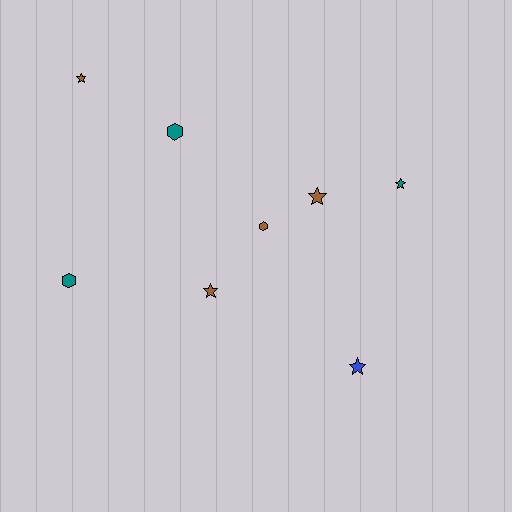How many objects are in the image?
There are 8 objects.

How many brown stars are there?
There are 3 brown stars.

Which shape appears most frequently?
Star, with 5 objects.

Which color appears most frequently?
Brown, with 4 objects.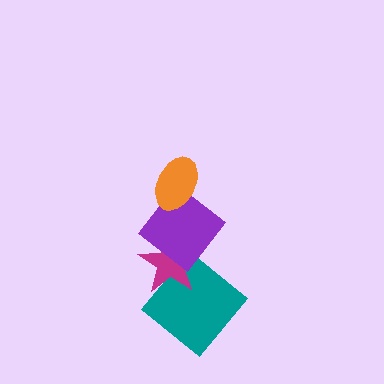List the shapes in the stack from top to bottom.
From top to bottom: the orange ellipse, the purple diamond, the magenta star, the teal diamond.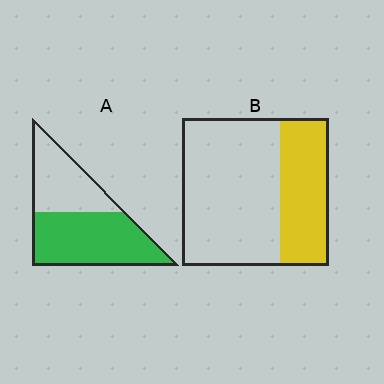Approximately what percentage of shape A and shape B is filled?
A is approximately 60% and B is approximately 35%.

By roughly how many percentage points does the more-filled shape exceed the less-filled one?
By roughly 25 percentage points (A over B).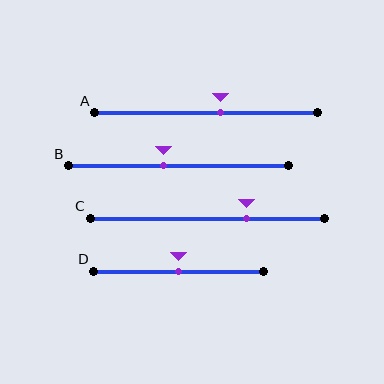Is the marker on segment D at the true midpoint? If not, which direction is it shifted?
Yes, the marker on segment D is at the true midpoint.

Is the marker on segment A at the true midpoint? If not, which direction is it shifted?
No, the marker on segment A is shifted to the right by about 6% of the segment length.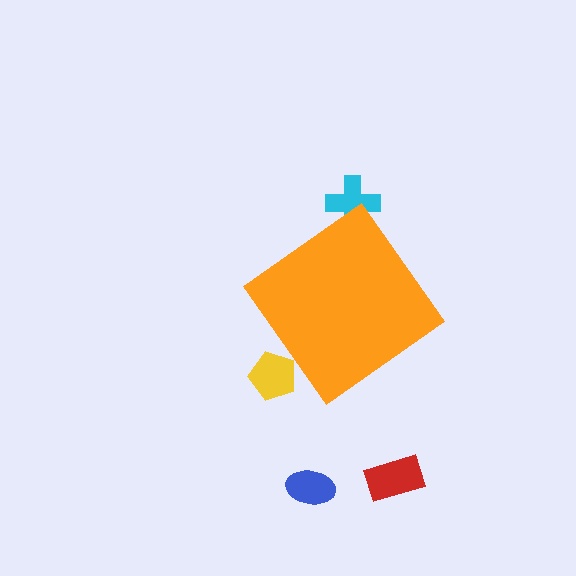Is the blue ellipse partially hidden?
No, the blue ellipse is fully visible.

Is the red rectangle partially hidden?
No, the red rectangle is fully visible.